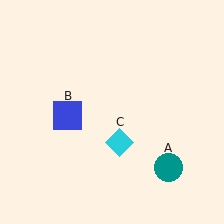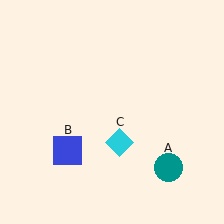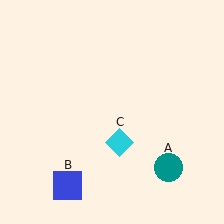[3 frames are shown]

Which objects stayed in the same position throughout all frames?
Teal circle (object A) and cyan diamond (object C) remained stationary.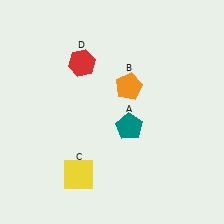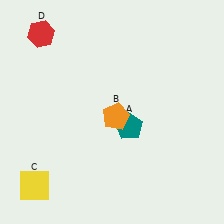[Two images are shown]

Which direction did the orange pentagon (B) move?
The orange pentagon (B) moved down.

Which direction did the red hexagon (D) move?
The red hexagon (D) moved left.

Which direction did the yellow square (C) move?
The yellow square (C) moved left.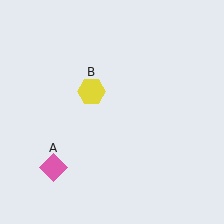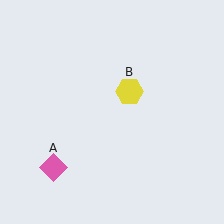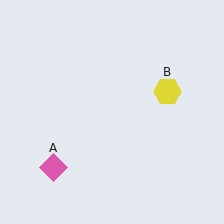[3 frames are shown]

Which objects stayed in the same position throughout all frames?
Pink diamond (object A) remained stationary.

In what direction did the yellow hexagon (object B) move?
The yellow hexagon (object B) moved right.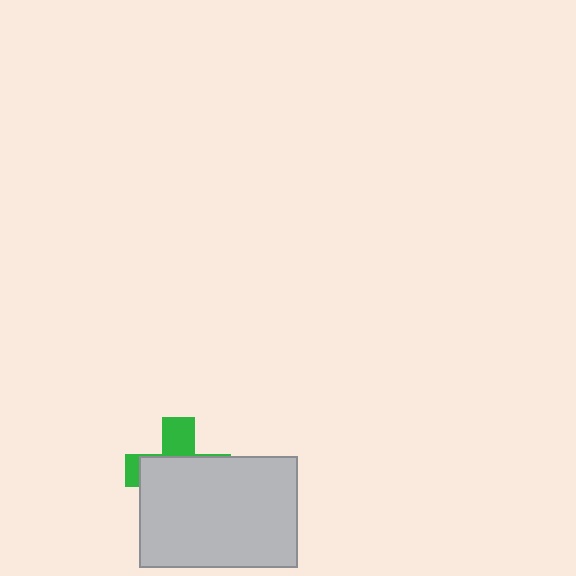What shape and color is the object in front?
The object in front is a light gray rectangle.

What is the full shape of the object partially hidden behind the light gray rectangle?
The partially hidden object is a green cross.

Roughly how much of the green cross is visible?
A small part of it is visible (roughly 31%).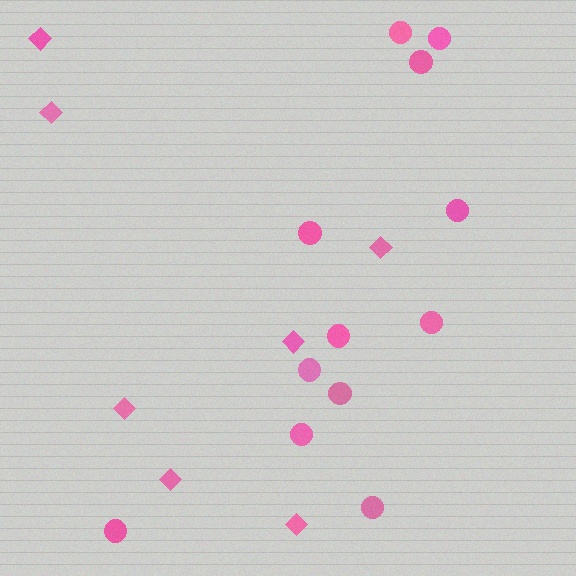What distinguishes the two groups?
There are 2 groups: one group of circles (12) and one group of diamonds (7).